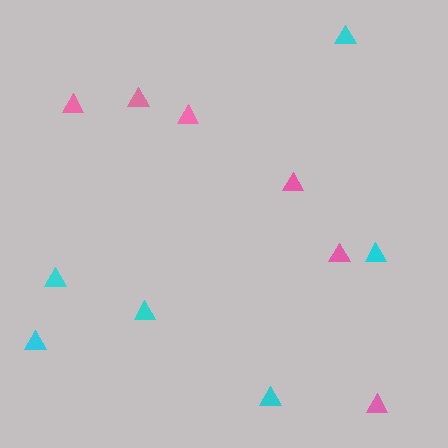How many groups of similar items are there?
There are 2 groups: one group of pink triangles (6) and one group of cyan triangles (6).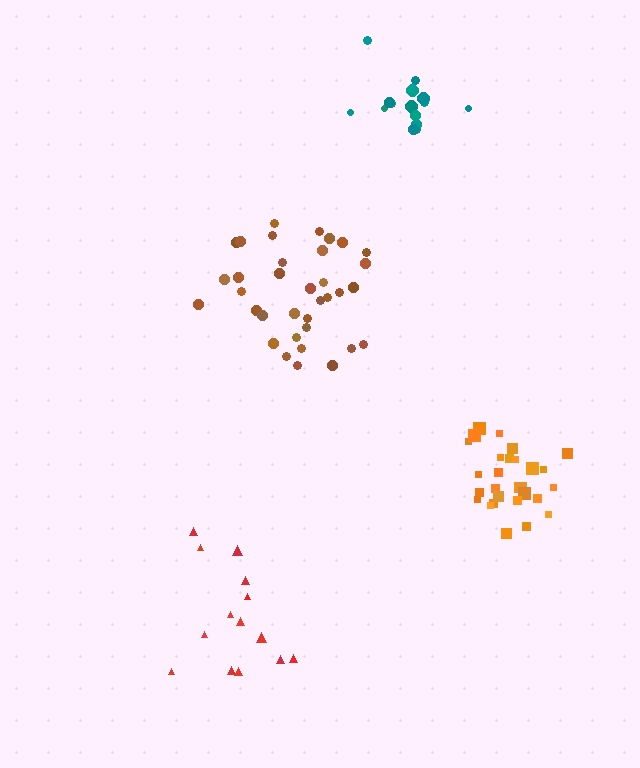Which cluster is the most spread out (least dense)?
Red.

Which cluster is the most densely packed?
Orange.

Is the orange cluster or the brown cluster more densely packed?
Orange.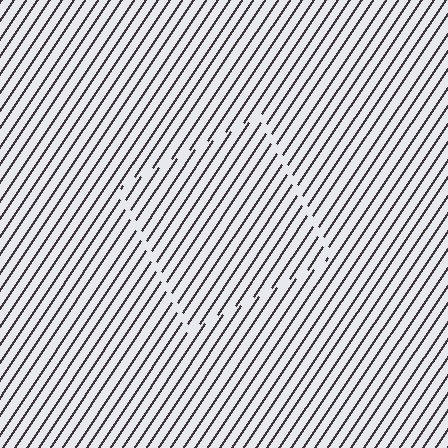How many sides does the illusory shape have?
4 sides — the line-ends trace a square.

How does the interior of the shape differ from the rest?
The interior of the shape contains the same grating, shifted by half a period — the contour is defined by the phase discontinuity where line-ends from the inner and outer gratings abut.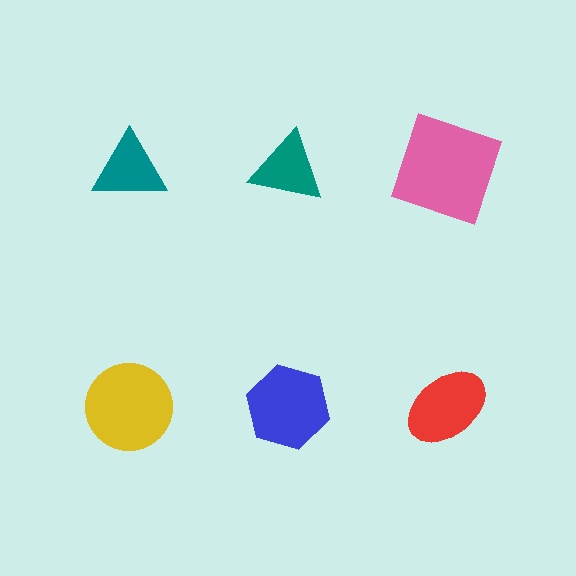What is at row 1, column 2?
A teal triangle.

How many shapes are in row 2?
3 shapes.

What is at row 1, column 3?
A pink square.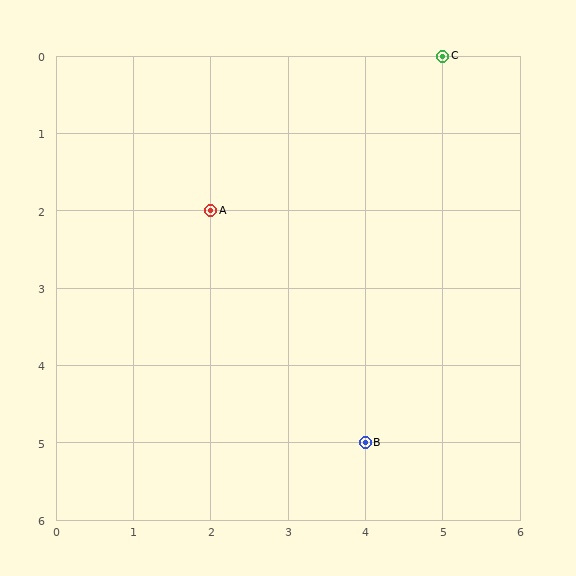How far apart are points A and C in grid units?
Points A and C are 3 columns and 2 rows apart (about 3.6 grid units diagonally).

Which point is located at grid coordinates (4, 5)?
Point B is at (4, 5).